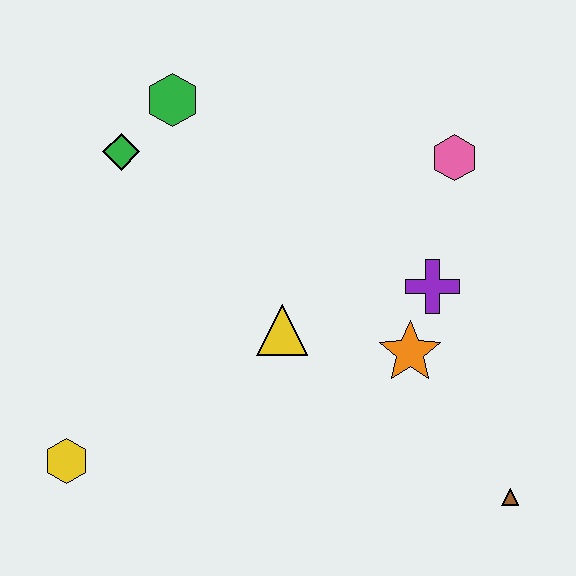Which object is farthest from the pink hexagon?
The yellow hexagon is farthest from the pink hexagon.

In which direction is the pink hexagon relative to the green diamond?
The pink hexagon is to the right of the green diamond.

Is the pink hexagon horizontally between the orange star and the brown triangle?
Yes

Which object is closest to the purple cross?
The orange star is closest to the purple cross.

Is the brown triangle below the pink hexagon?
Yes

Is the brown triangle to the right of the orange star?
Yes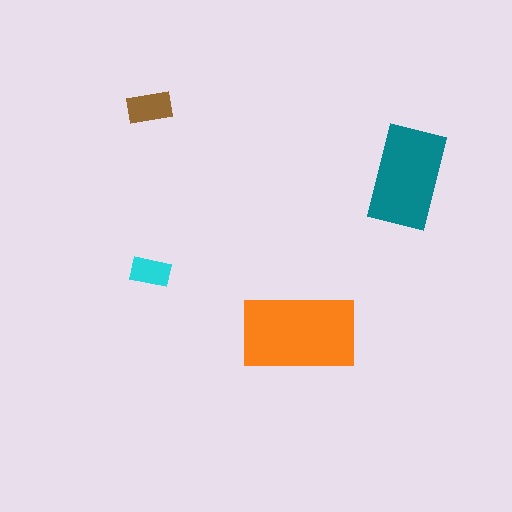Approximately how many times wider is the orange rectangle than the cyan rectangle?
About 3 times wider.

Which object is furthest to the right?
The teal rectangle is rightmost.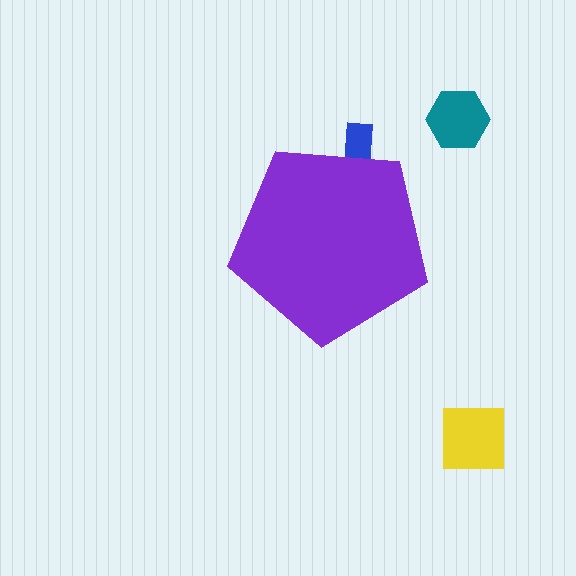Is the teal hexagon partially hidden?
No, the teal hexagon is fully visible.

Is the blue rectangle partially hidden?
Yes, the blue rectangle is partially hidden behind the purple pentagon.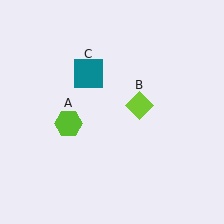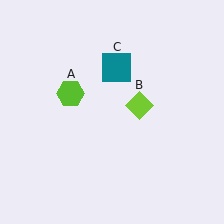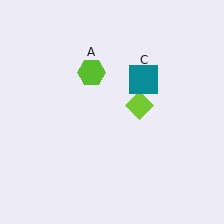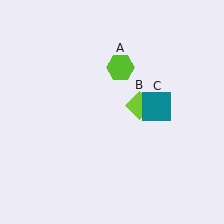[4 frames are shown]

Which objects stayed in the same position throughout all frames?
Lime diamond (object B) remained stationary.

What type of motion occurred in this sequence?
The lime hexagon (object A), teal square (object C) rotated clockwise around the center of the scene.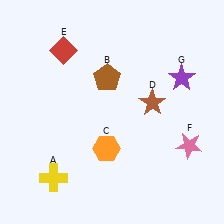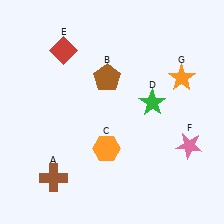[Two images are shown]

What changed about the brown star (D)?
In Image 1, D is brown. In Image 2, it changed to green.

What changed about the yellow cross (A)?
In Image 1, A is yellow. In Image 2, it changed to brown.